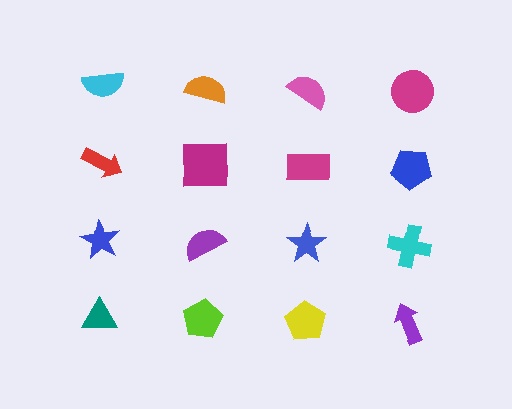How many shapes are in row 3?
4 shapes.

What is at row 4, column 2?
A lime pentagon.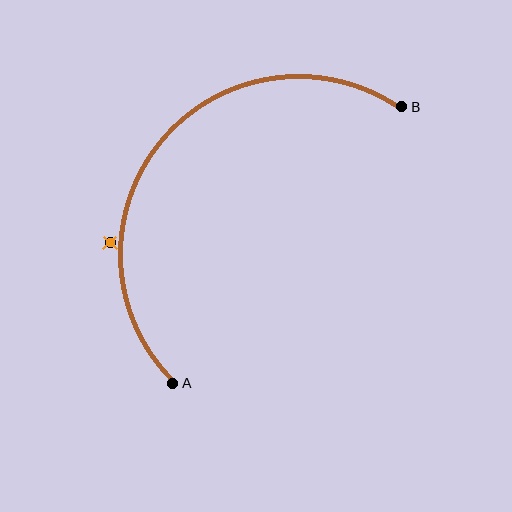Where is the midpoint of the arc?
The arc midpoint is the point on the curve farthest from the straight line joining A and B. It sits above and to the left of that line.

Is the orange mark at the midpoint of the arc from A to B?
No — the orange mark does not lie on the arc at all. It sits slightly outside the curve.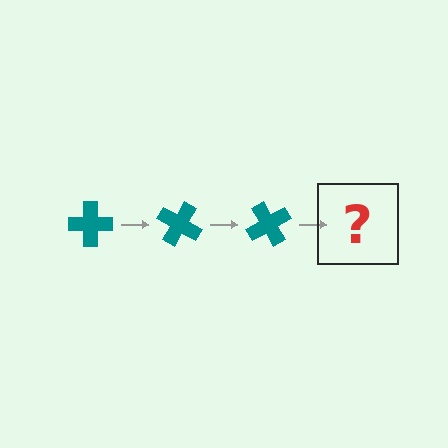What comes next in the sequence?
The next element should be a teal cross rotated 90 degrees.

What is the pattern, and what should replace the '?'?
The pattern is that the cross rotates 30 degrees each step. The '?' should be a teal cross rotated 90 degrees.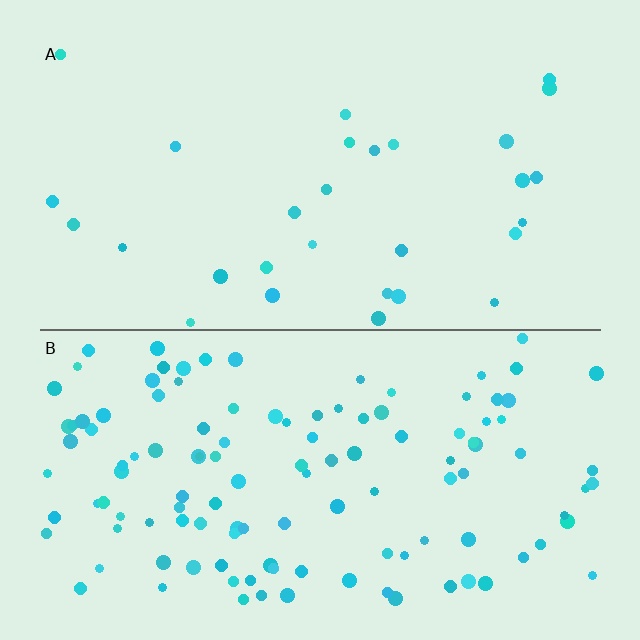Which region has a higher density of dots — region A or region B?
B (the bottom).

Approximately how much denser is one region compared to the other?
Approximately 4.2× — region B over region A.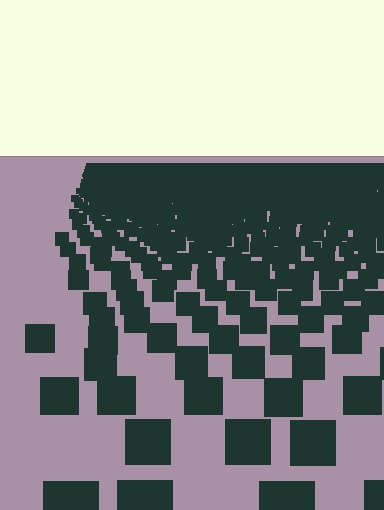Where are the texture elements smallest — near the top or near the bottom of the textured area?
Near the top.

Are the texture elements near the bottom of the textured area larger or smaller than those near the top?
Larger. Near the bottom, elements are closer to the viewer and appear at a bigger on-screen size.